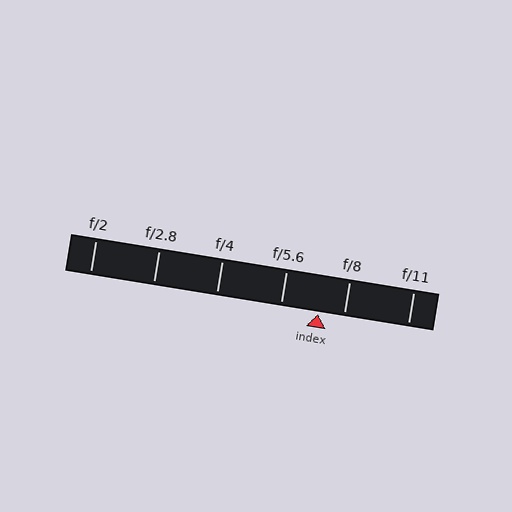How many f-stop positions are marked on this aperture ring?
There are 6 f-stop positions marked.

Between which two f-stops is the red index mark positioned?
The index mark is between f/5.6 and f/8.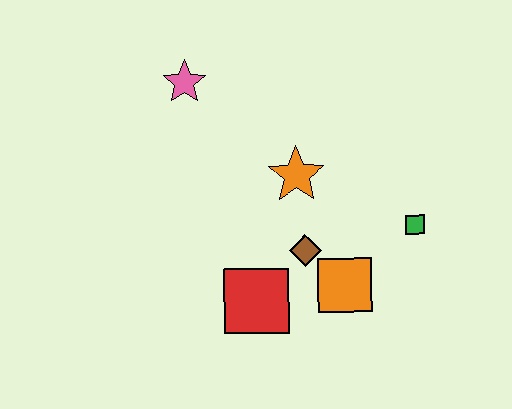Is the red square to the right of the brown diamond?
No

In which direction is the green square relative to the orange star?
The green square is to the right of the orange star.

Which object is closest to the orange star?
The brown diamond is closest to the orange star.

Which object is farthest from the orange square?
The pink star is farthest from the orange square.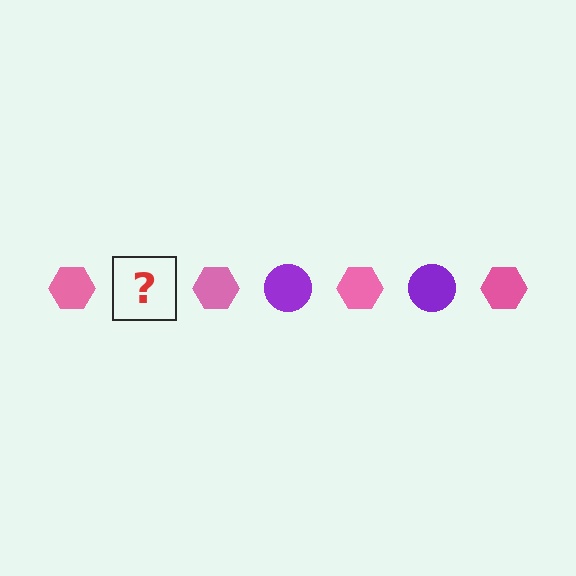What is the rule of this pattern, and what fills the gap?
The rule is that the pattern alternates between pink hexagon and purple circle. The gap should be filled with a purple circle.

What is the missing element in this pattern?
The missing element is a purple circle.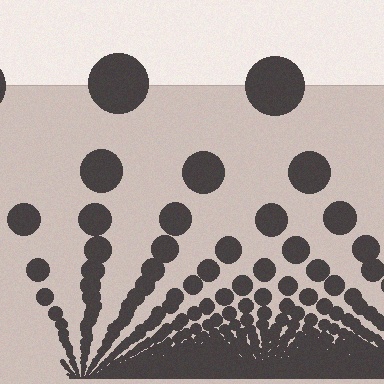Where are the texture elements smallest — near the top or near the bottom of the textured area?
Near the bottom.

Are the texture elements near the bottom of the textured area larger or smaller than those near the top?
Smaller. The gradient is inverted — elements near the bottom are smaller and denser.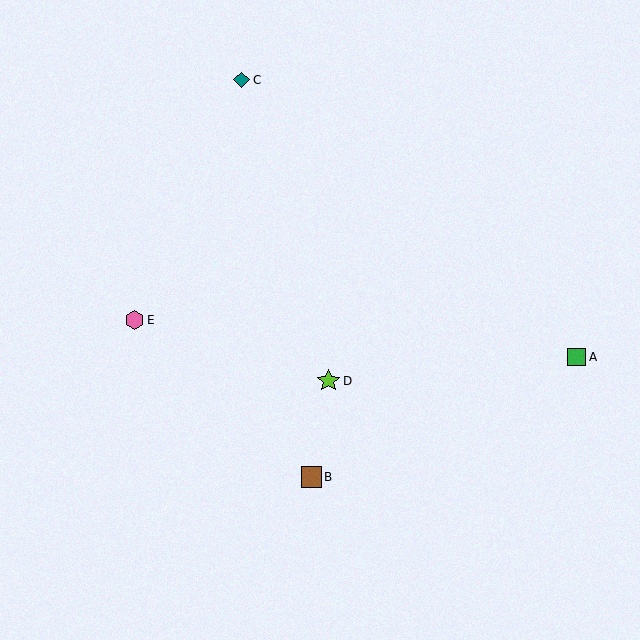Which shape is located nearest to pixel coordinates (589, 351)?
The green square (labeled A) at (577, 357) is nearest to that location.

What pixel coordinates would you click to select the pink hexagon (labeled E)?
Click at (135, 320) to select the pink hexagon E.